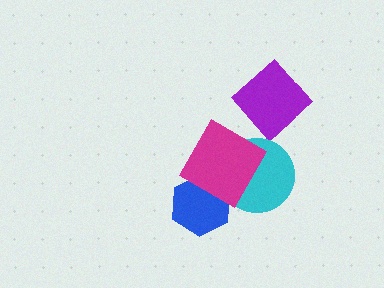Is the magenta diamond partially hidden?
No, no other shape covers it.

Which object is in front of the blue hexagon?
The magenta diamond is in front of the blue hexagon.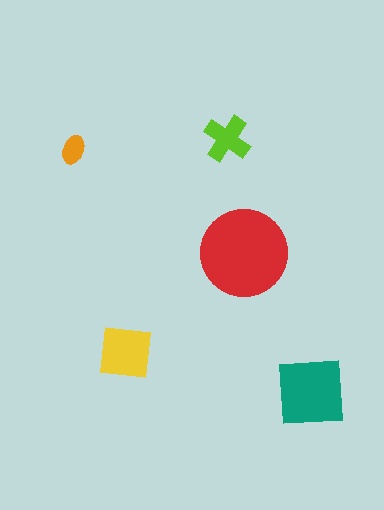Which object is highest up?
The lime cross is topmost.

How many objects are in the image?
There are 5 objects in the image.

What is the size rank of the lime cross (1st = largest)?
4th.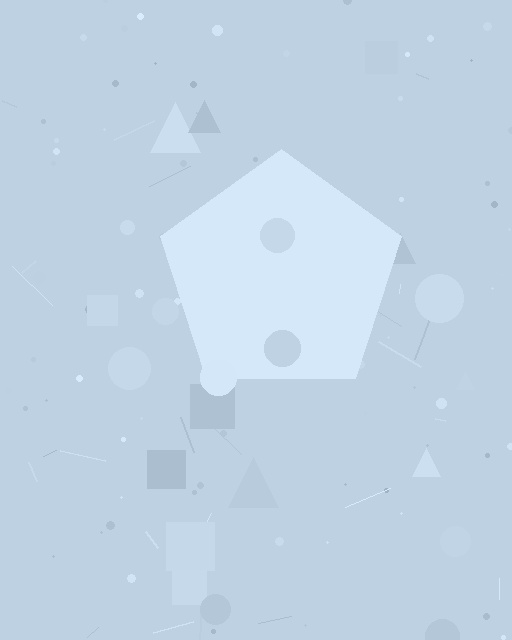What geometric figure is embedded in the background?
A pentagon is embedded in the background.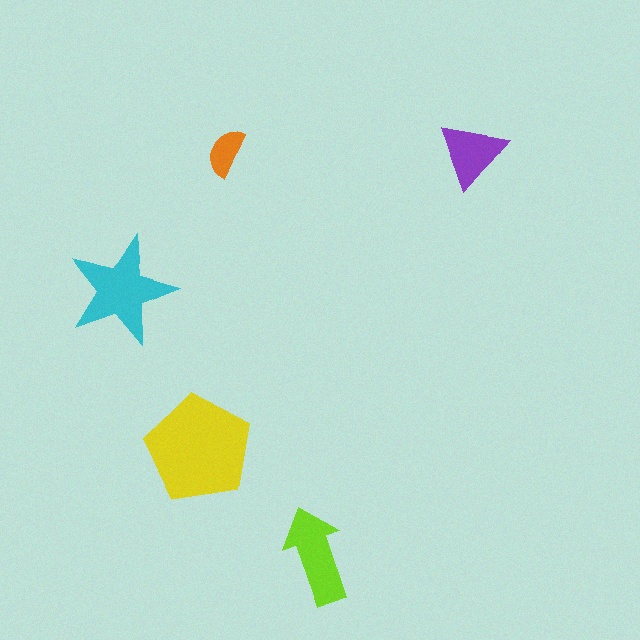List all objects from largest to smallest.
The yellow pentagon, the cyan star, the lime arrow, the purple triangle, the orange semicircle.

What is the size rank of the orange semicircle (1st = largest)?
5th.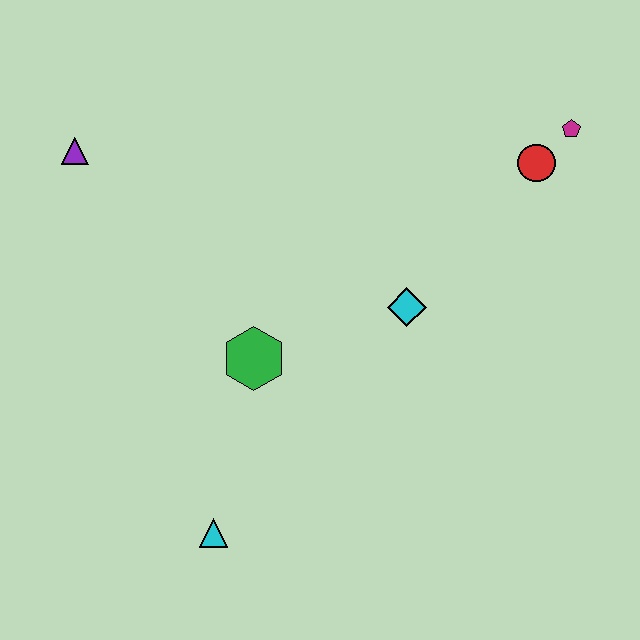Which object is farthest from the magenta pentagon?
The cyan triangle is farthest from the magenta pentagon.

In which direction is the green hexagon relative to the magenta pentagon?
The green hexagon is to the left of the magenta pentagon.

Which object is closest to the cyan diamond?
The green hexagon is closest to the cyan diamond.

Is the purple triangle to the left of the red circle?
Yes